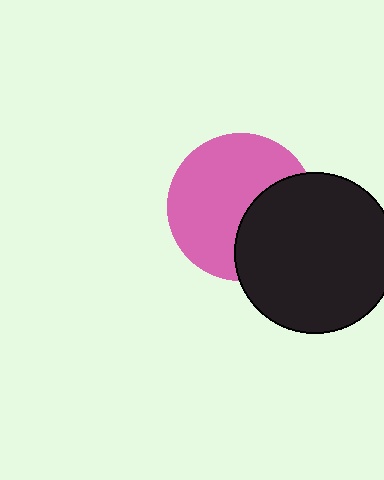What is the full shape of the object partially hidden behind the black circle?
The partially hidden object is a pink circle.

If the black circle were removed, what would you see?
You would see the complete pink circle.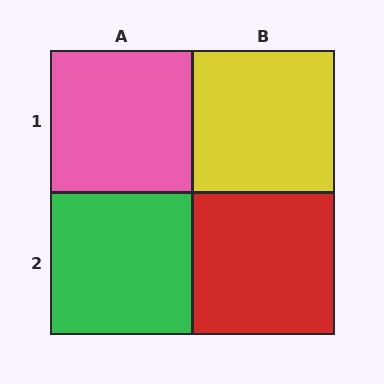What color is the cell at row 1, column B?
Yellow.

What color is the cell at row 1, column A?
Pink.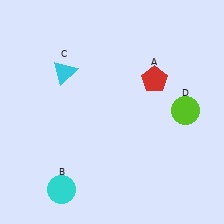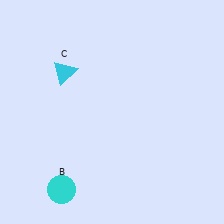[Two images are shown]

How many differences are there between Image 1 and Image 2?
There are 2 differences between the two images.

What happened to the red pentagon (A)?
The red pentagon (A) was removed in Image 2. It was in the top-right area of Image 1.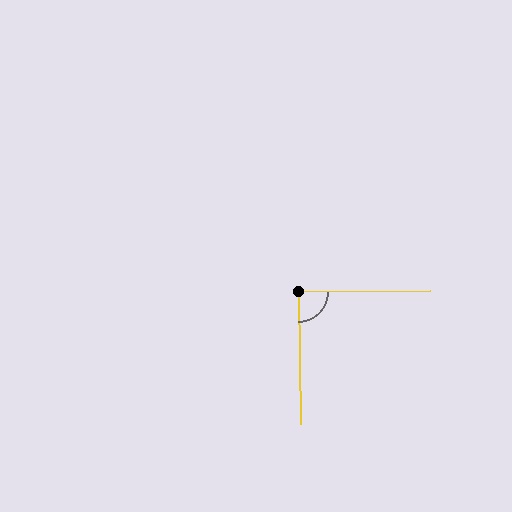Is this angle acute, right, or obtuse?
It is approximately a right angle.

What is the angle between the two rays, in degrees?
Approximately 90 degrees.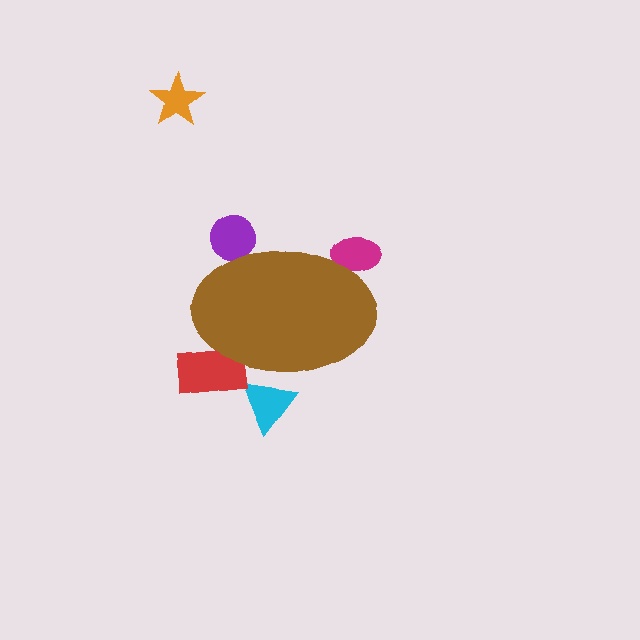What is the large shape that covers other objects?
A brown ellipse.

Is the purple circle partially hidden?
Yes, the purple circle is partially hidden behind the brown ellipse.